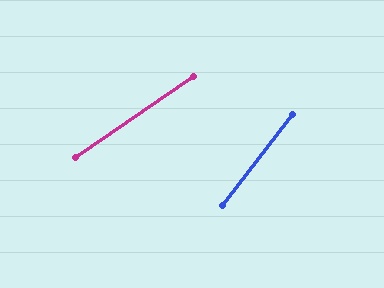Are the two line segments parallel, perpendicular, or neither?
Neither parallel nor perpendicular — they differ by about 18°.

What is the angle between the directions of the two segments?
Approximately 18 degrees.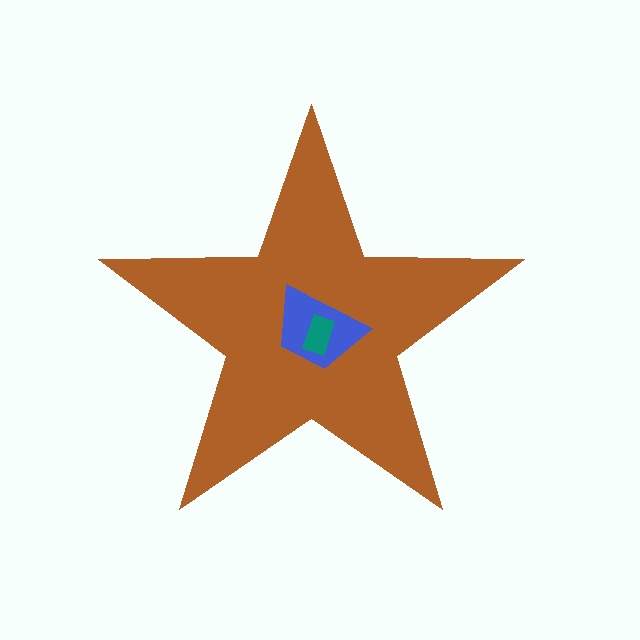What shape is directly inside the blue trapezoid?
The teal rectangle.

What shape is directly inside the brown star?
The blue trapezoid.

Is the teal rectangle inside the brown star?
Yes.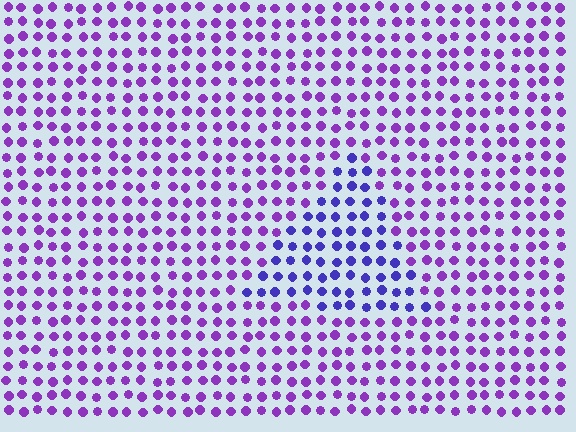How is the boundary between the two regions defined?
The boundary is defined purely by a slight shift in hue (about 33 degrees). Spacing, size, and orientation are identical on both sides.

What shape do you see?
I see a triangle.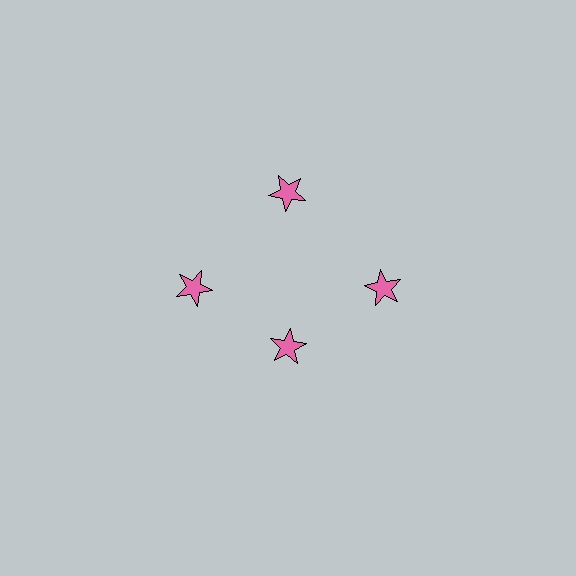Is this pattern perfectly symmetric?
No. The 4 pink stars are arranged in a ring, but one element near the 6 o'clock position is pulled inward toward the center, breaking the 4-fold rotational symmetry.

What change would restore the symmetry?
The symmetry would be restored by moving it outward, back onto the ring so that all 4 stars sit at equal angles and equal distance from the center.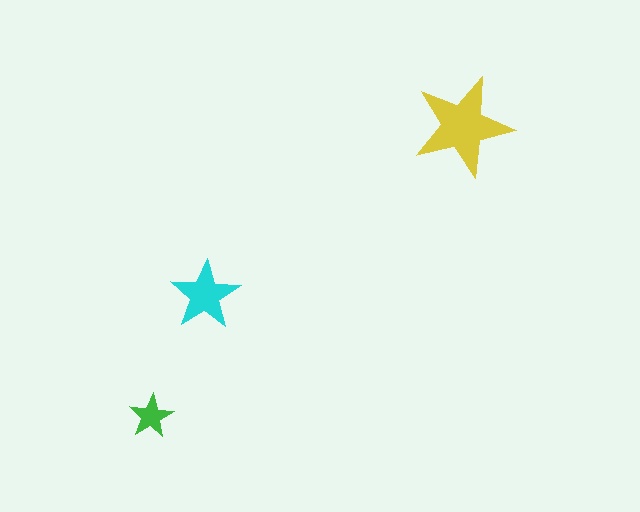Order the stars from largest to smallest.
the yellow one, the cyan one, the green one.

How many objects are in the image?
There are 3 objects in the image.